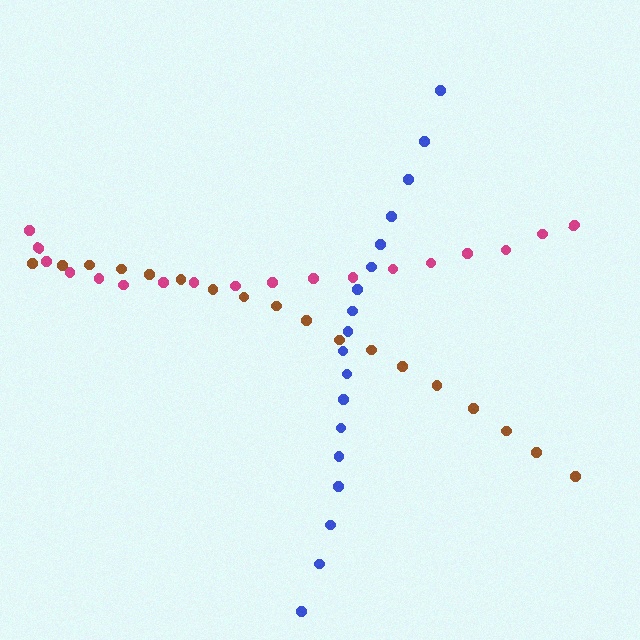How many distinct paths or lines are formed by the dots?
There are 3 distinct paths.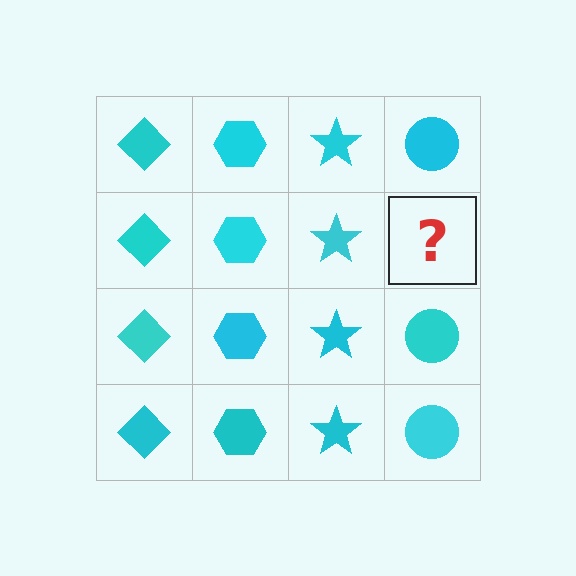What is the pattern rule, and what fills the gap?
The rule is that each column has a consistent shape. The gap should be filled with a cyan circle.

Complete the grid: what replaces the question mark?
The question mark should be replaced with a cyan circle.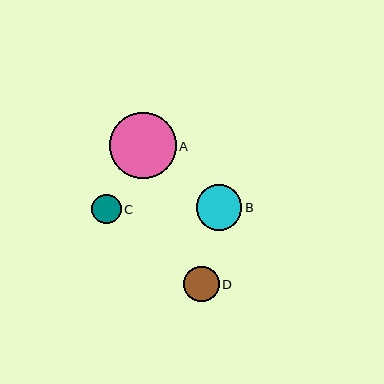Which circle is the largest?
Circle A is the largest with a size of approximately 67 pixels.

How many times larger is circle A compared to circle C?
Circle A is approximately 2.3 times the size of circle C.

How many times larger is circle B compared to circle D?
Circle B is approximately 1.3 times the size of circle D.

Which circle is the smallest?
Circle C is the smallest with a size of approximately 29 pixels.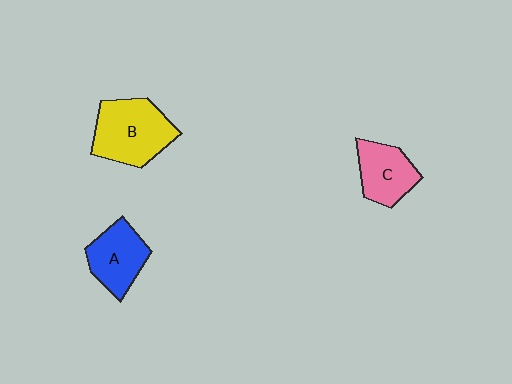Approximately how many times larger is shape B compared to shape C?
Approximately 1.5 times.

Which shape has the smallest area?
Shape C (pink).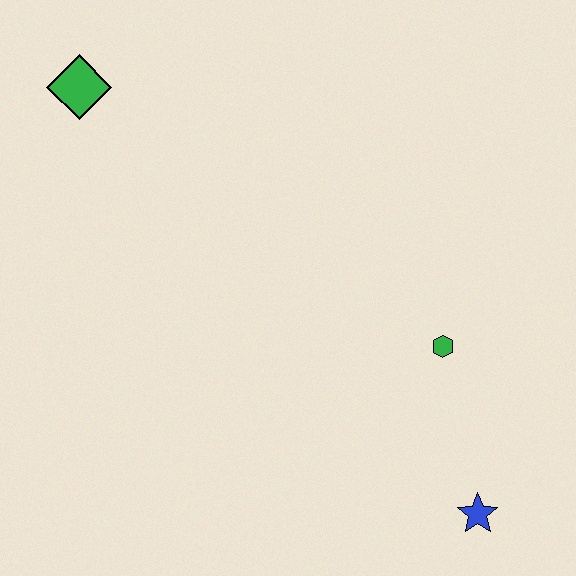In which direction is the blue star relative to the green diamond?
The blue star is below the green diamond.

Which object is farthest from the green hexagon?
The green diamond is farthest from the green hexagon.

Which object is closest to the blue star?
The green hexagon is closest to the blue star.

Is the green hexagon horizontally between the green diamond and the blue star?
Yes